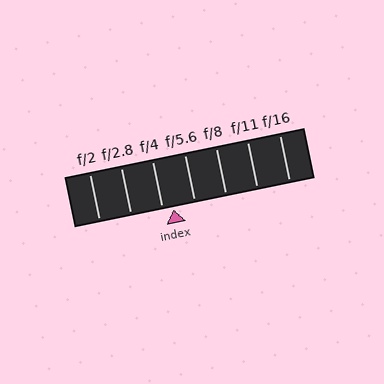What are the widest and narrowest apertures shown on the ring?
The widest aperture shown is f/2 and the narrowest is f/16.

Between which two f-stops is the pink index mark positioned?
The index mark is between f/4 and f/5.6.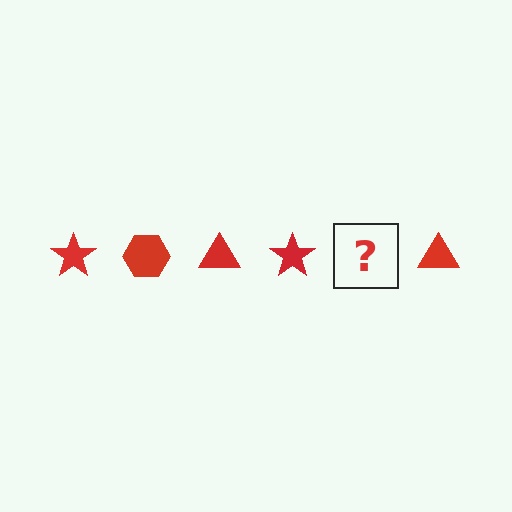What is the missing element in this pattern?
The missing element is a red hexagon.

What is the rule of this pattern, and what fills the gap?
The rule is that the pattern cycles through star, hexagon, triangle shapes in red. The gap should be filled with a red hexagon.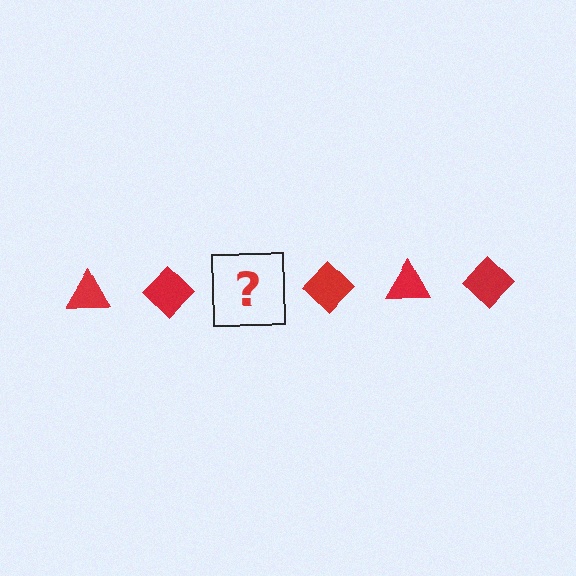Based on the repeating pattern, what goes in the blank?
The blank should be a red triangle.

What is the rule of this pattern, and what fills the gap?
The rule is that the pattern cycles through triangle, diamond shapes in red. The gap should be filled with a red triangle.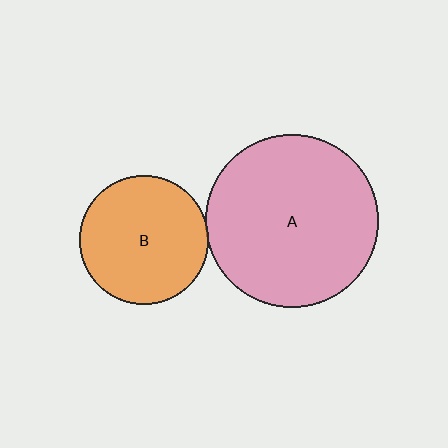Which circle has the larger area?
Circle A (pink).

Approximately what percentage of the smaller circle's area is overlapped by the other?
Approximately 5%.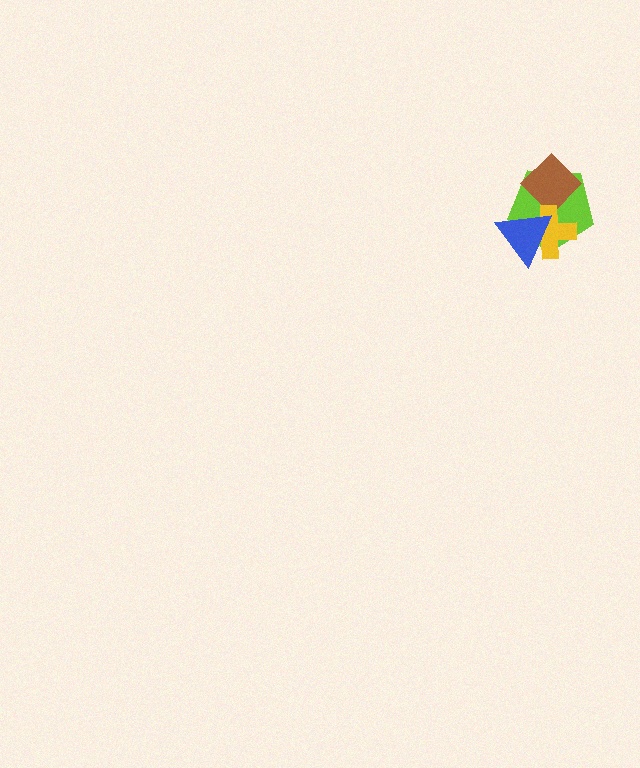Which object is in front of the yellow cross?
The blue triangle is in front of the yellow cross.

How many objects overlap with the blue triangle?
2 objects overlap with the blue triangle.